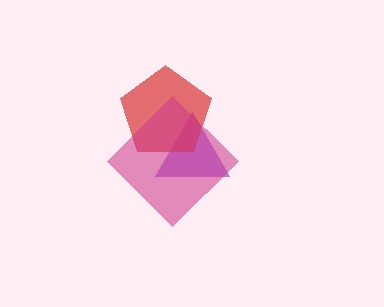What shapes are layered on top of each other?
The layered shapes are: a purple triangle, a red pentagon, a magenta diamond.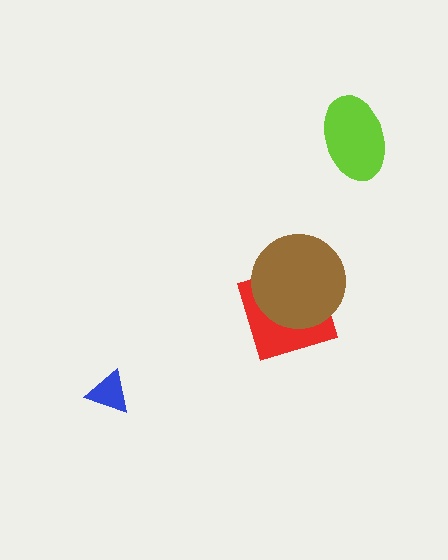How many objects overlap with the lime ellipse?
0 objects overlap with the lime ellipse.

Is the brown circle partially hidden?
No, no other shape covers it.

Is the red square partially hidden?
Yes, it is partially covered by another shape.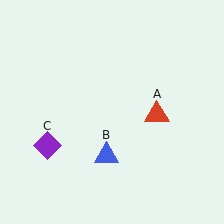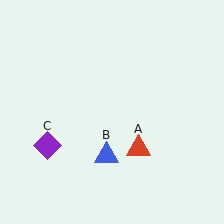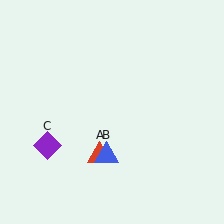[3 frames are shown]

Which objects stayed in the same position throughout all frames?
Blue triangle (object B) and purple diamond (object C) remained stationary.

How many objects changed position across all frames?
1 object changed position: red triangle (object A).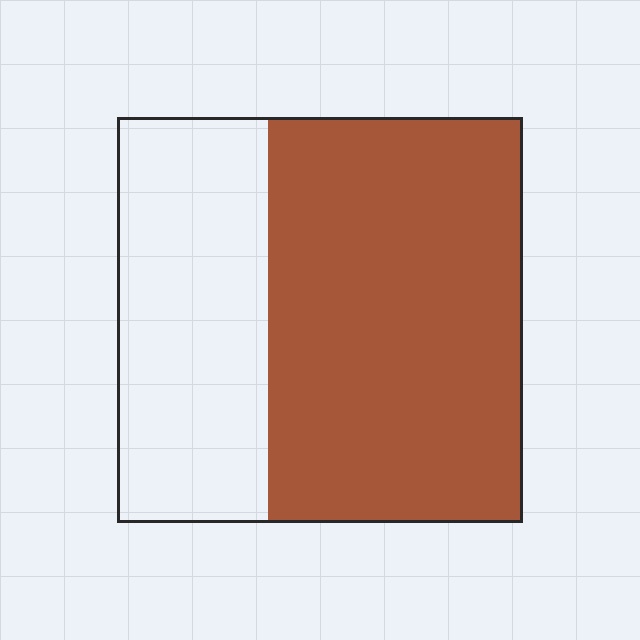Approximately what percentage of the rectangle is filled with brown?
Approximately 65%.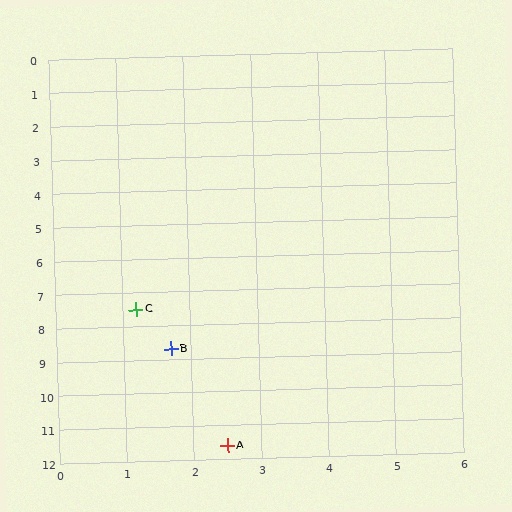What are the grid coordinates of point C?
Point C is at approximately (1.2, 7.5).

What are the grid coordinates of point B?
Point B is at approximately (1.7, 8.7).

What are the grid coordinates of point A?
Point A is at approximately (2.5, 11.6).